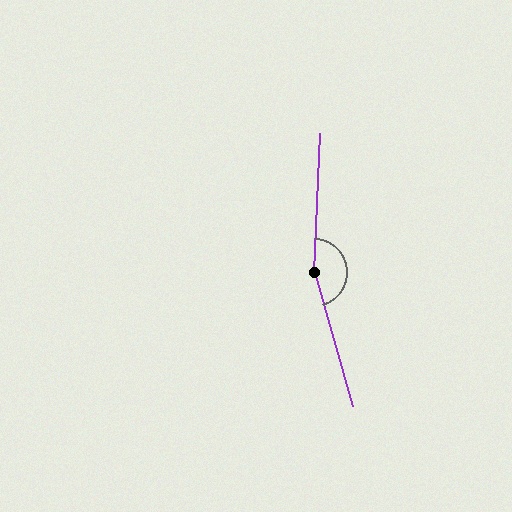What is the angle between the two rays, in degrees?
Approximately 161 degrees.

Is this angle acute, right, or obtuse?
It is obtuse.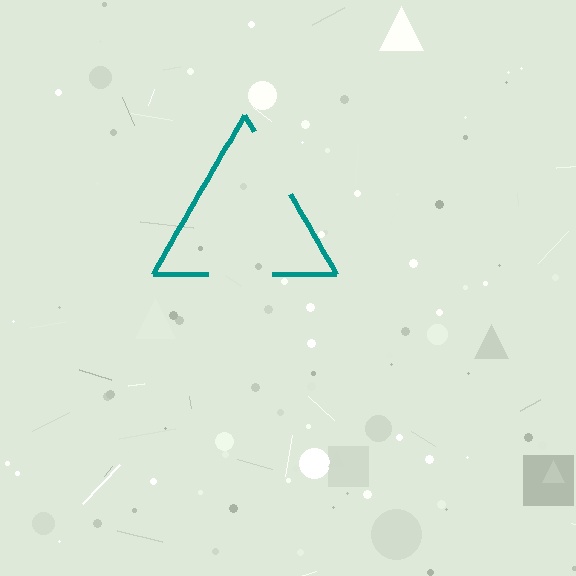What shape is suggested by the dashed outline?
The dashed outline suggests a triangle.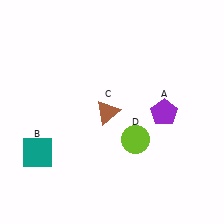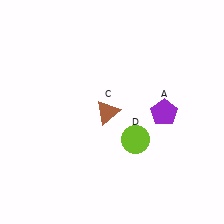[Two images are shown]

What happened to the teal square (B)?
The teal square (B) was removed in Image 2. It was in the bottom-left area of Image 1.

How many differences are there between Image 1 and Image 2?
There is 1 difference between the two images.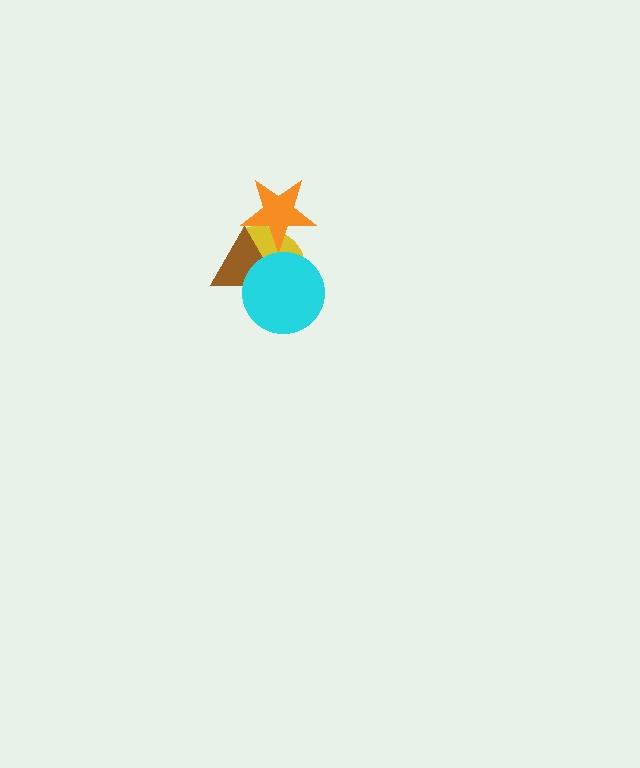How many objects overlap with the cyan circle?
2 objects overlap with the cyan circle.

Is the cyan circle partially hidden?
No, no other shape covers it.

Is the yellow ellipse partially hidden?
Yes, it is partially covered by another shape.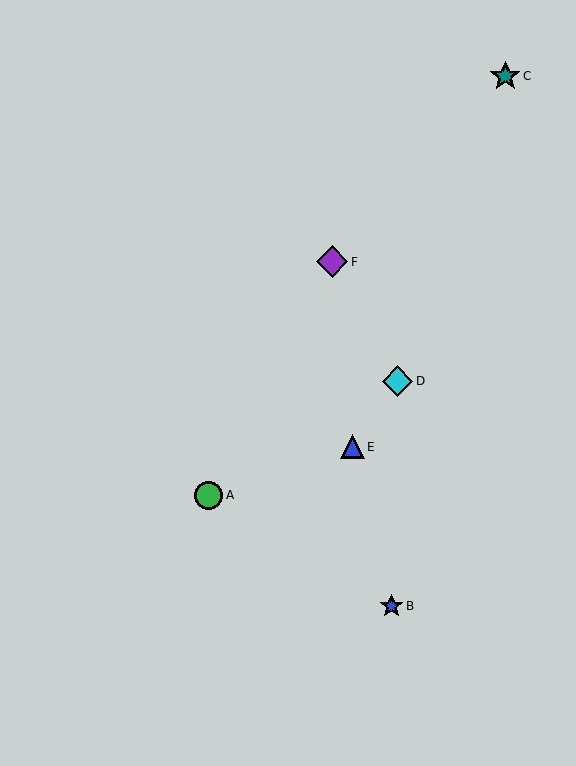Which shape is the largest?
The purple diamond (labeled F) is the largest.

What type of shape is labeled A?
Shape A is a green circle.